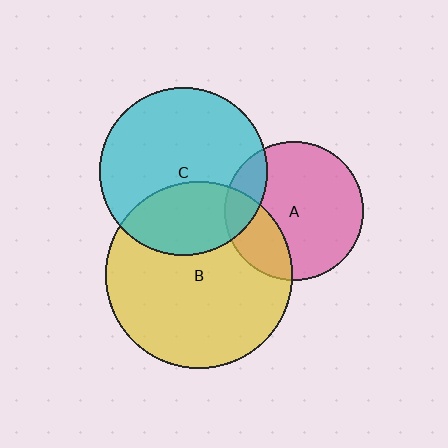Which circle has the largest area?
Circle B (yellow).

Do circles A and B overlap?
Yes.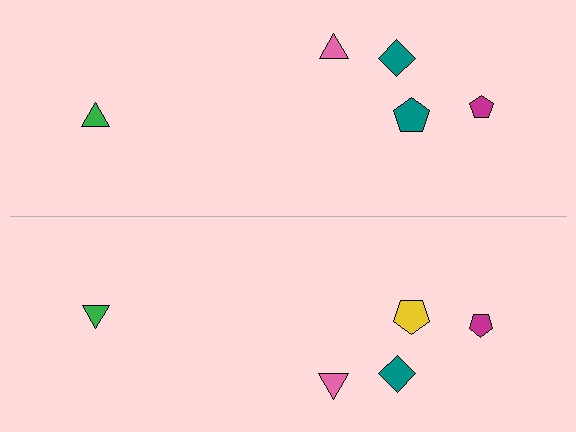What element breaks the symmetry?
The yellow pentagon on the bottom side breaks the symmetry — its mirror counterpart is teal.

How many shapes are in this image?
There are 10 shapes in this image.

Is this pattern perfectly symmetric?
No, the pattern is not perfectly symmetric. The yellow pentagon on the bottom side breaks the symmetry — its mirror counterpart is teal.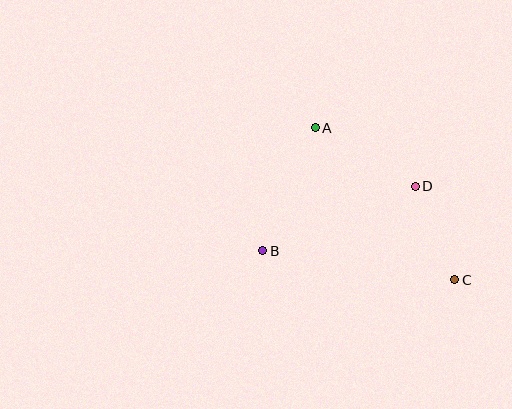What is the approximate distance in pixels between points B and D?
The distance between B and D is approximately 166 pixels.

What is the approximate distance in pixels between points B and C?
The distance between B and C is approximately 194 pixels.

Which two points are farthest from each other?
Points A and C are farthest from each other.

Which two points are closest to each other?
Points C and D are closest to each other.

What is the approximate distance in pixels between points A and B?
The distance between A and B is approximately 134 pixels.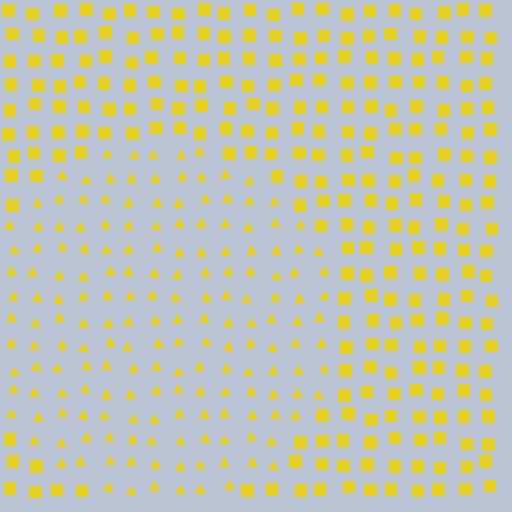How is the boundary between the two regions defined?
The boundary is defined by a change in element shape: triangles inside vs. squares outside. All elements share the same color and spacing.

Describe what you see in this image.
The image is filled with small yellow elements arranged in a uniform grid. A circle-shaped region contains triangles, while the surrounding area contains squares. The boundary is defined purely by the change in element shape.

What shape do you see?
I see a circle.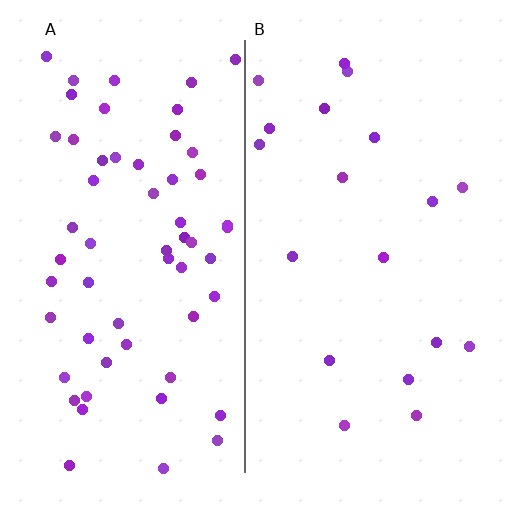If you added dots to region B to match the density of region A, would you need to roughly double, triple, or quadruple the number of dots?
Approximately triple.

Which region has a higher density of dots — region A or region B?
A (the left).